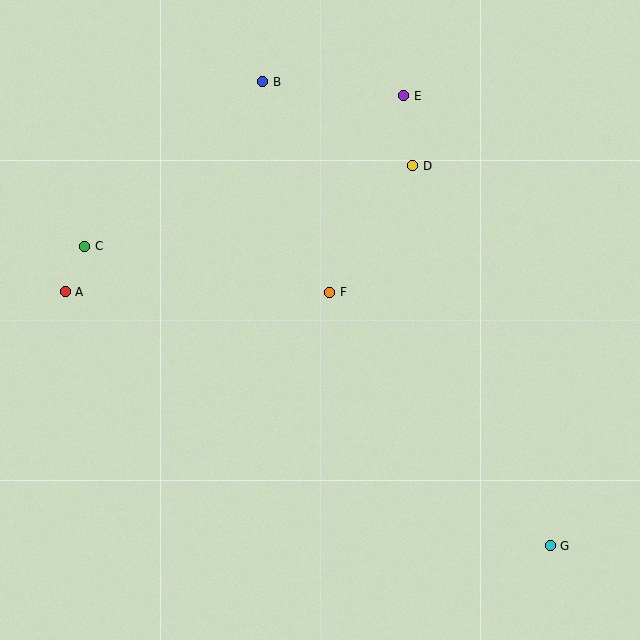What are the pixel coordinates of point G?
Point G is at (550, 546).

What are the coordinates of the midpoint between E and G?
The midpoint between E and G is at (477, 321).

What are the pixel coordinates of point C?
Point C is at (85, 246).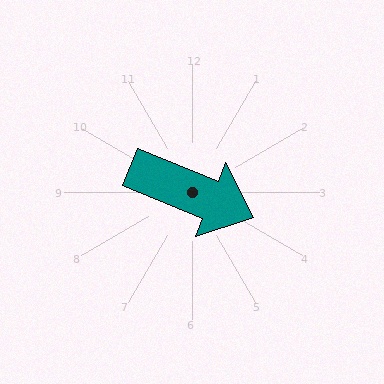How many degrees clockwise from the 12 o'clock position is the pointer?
Approximately 112 degrees.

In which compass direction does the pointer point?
East.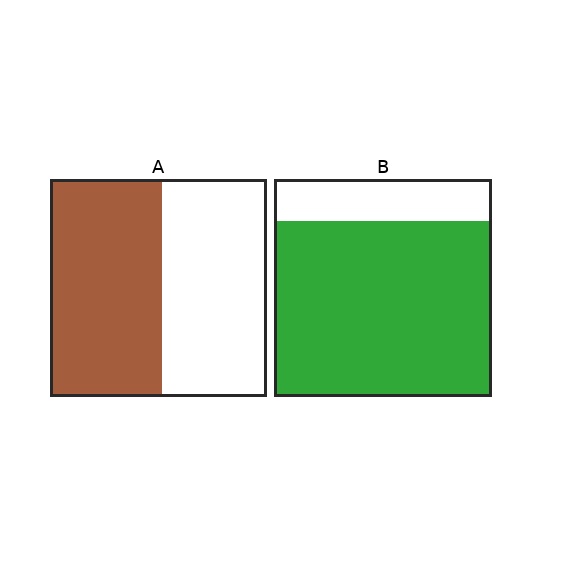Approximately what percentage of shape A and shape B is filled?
A is approximately 50% and B is approximately 80%.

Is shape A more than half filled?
Roughly half.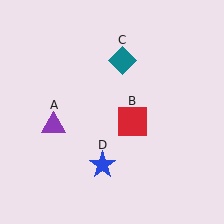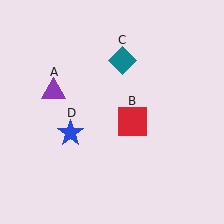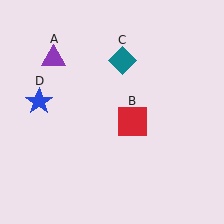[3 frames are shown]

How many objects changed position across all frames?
2 objects changed position: purple triangle (object A), blue star (object D).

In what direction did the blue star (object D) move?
The blue star (object D) moved up and to the left.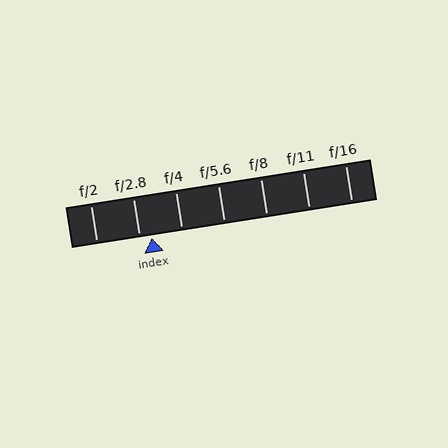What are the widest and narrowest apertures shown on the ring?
The widest aperture shown is f/2 and the narrowest is f/16.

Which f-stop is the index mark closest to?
The index mark is closest to f/2.8.